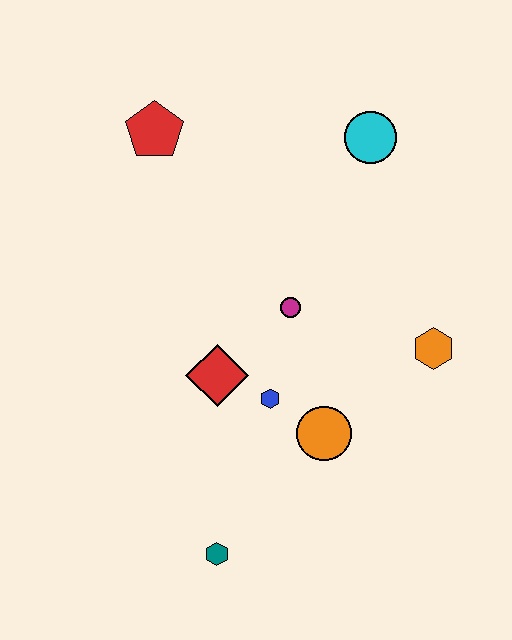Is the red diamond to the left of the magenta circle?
Yes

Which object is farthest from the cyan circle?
The teal hexagon is farthest from the cyan circle.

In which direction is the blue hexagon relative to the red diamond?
The blue hexagon is to the right of the red diamond.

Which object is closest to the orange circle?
The blue hexagon is closest to the orange circle.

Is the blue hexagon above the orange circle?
Yes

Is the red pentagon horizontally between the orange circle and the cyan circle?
No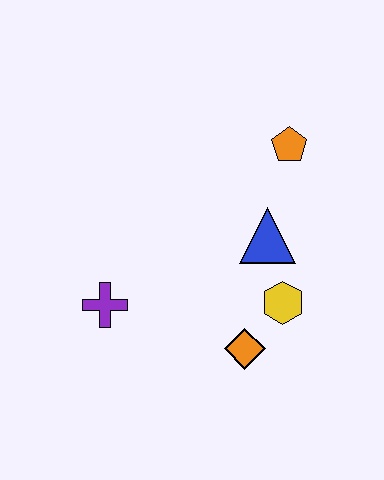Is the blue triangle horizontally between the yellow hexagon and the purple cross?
Yes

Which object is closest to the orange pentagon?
The blue triangle is closest to the orange pentagon.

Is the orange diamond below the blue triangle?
Yes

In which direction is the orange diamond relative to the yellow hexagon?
The orange diamond is below the yellow hexagon.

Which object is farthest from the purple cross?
The orange pentagon is farthest from the purple cross.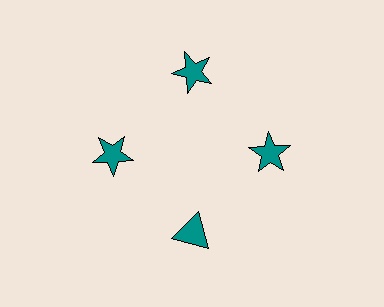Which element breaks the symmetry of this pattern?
The teal triangle at roughly the 6 o'clock position breaks the symmetry. All other shapes are teal stars.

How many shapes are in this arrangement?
There are 4 shapes arranged in a ring pattern.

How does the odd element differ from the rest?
It has a different shape: triangle instead of star.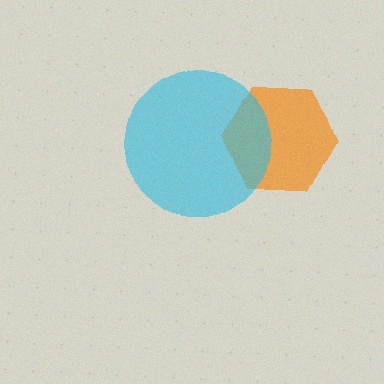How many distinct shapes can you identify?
There are 2 distinct shapes: an orange hexagon, a cyan circle.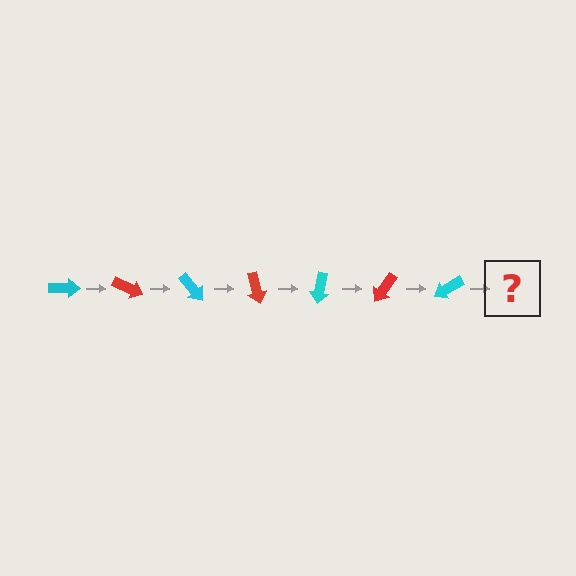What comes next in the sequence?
The next element should be a red arrow, rotated 175 degrees from the start.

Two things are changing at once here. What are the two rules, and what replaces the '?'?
The two rules are that it rotates 25 degrees each step and the color cycles through cyan and red. The '?' should be a red arrow, rotated 175 degrees from the start.